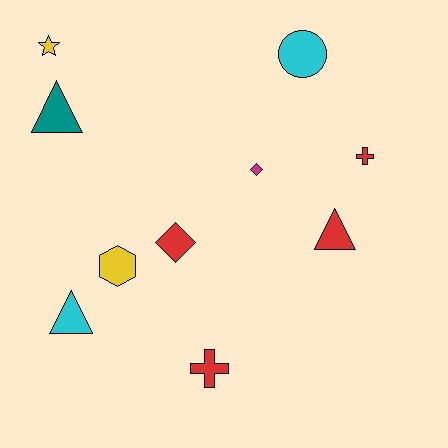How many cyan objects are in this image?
There are 2 cyan objects.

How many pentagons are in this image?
There are no pentagons.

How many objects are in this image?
There are 10 objects.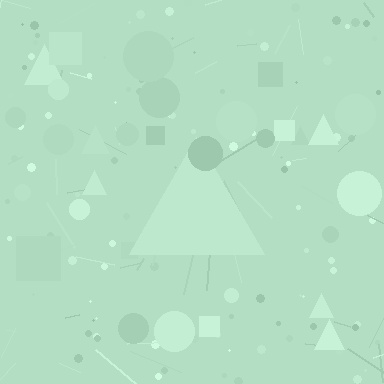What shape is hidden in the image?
A triangle is hidden in the image.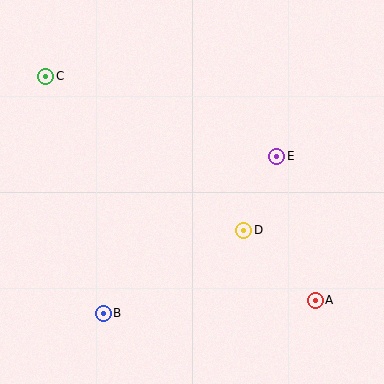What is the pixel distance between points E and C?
The distance between E and C is 245 pixels.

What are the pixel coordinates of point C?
Point C is at (46, 76).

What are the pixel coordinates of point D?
Point D is at (244, 230).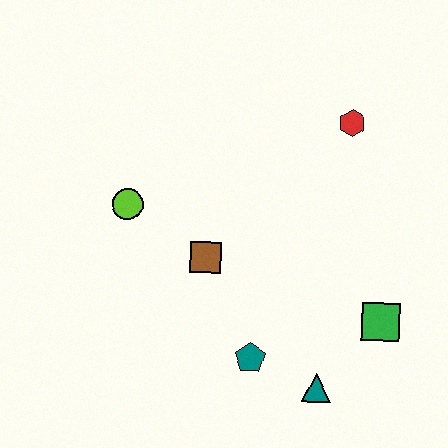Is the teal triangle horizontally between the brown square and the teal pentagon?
No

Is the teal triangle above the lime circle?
No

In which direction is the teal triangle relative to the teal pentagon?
The teal triangle is to the right of the teal pentagon.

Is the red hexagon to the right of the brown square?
Yes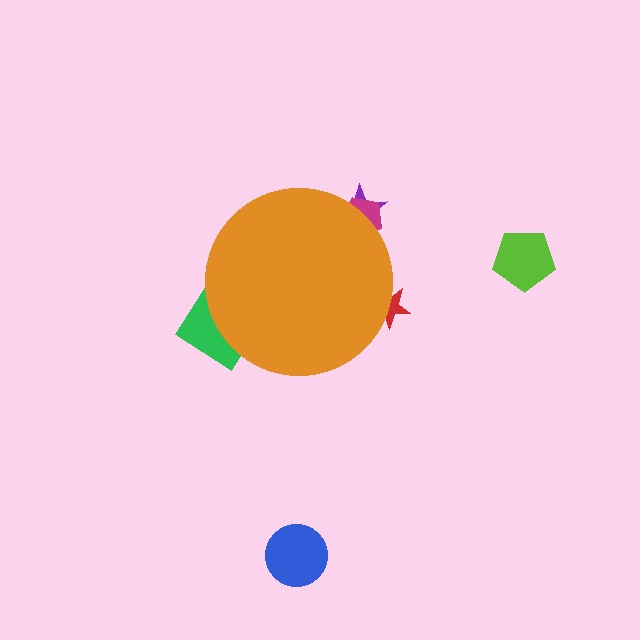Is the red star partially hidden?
Yes, the red star is partially hidden behind the orange circle.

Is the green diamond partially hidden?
Yes, the green diamond is partially hidden behind the orange circle.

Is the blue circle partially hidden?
No, the blue circle is fully visible.